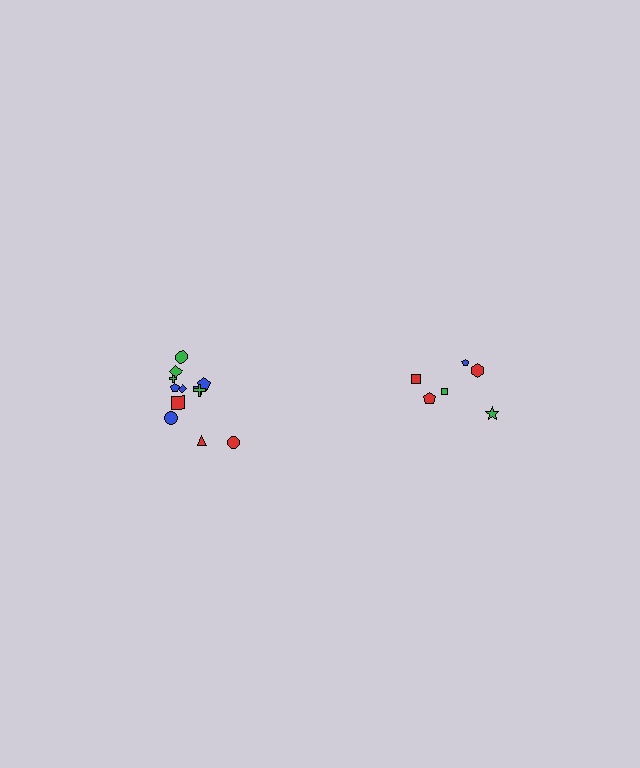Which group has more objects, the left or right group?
The left group.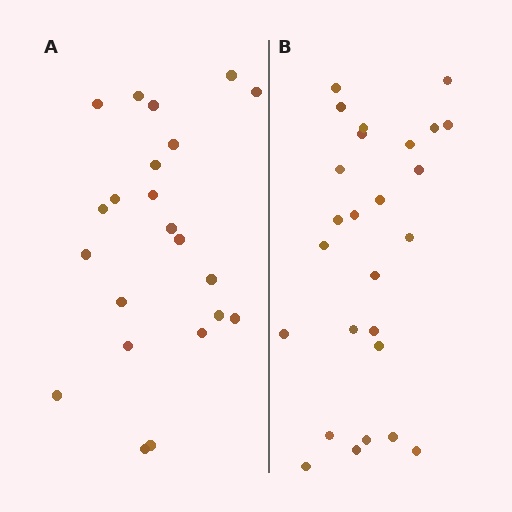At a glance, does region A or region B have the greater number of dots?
Region B (the right region) has more dots.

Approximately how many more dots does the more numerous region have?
Region B has about 4 more dots than region A.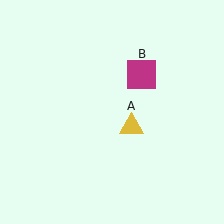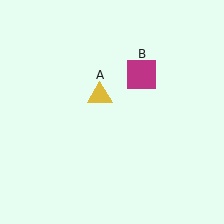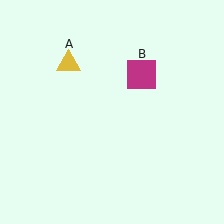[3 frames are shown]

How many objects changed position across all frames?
1 object changed position: yellow triangle (object A).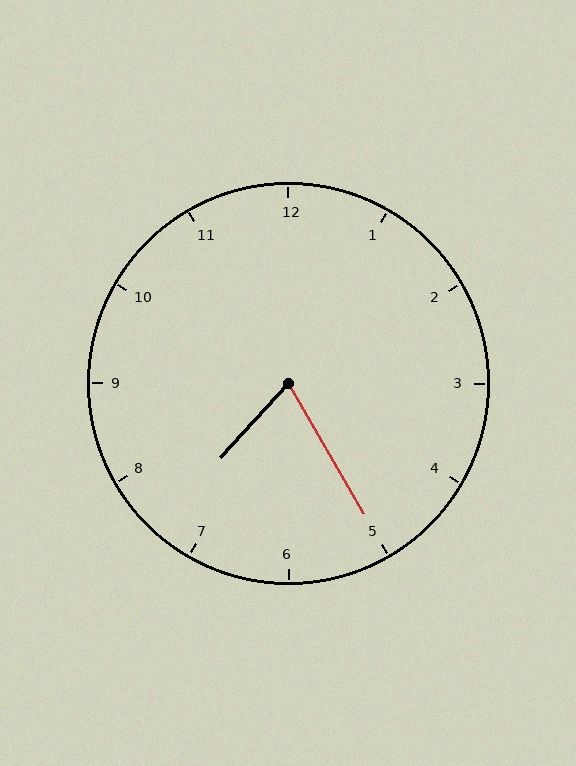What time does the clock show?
7:25.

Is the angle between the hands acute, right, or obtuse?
It is acute.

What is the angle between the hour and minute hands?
Approximately 72 degrees.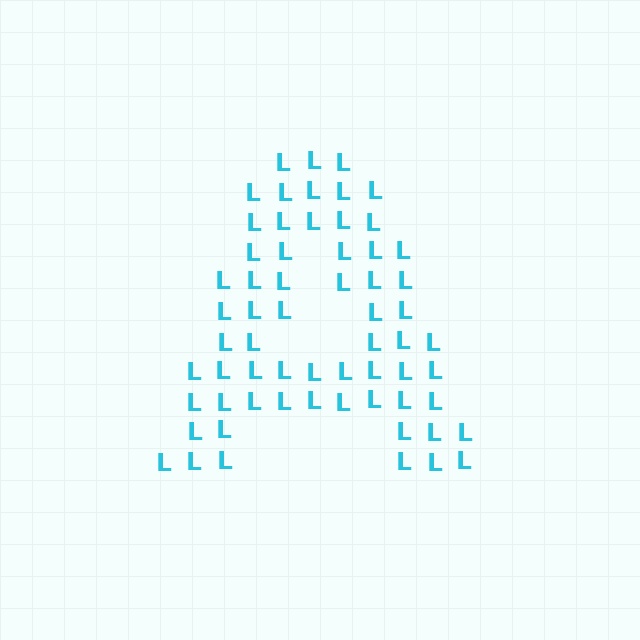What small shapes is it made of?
It is made of small letter L's.